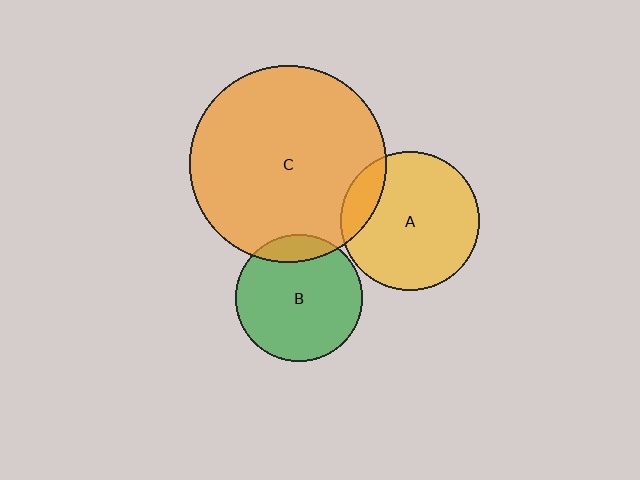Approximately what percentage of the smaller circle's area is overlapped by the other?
Approximately 15%.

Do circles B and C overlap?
Yes.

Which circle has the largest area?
Circle C (orange).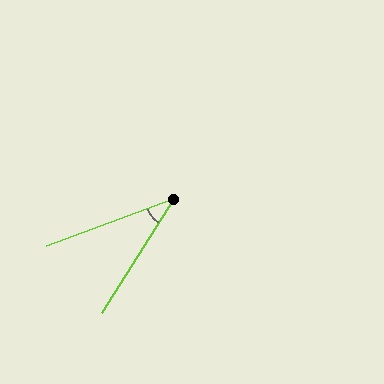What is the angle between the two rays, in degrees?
Approximately 37 degrees.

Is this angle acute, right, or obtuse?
It is acute.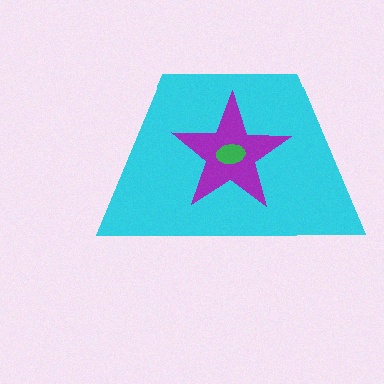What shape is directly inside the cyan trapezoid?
The purple star.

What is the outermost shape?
The cyan trapezoid.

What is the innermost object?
The green ellipse.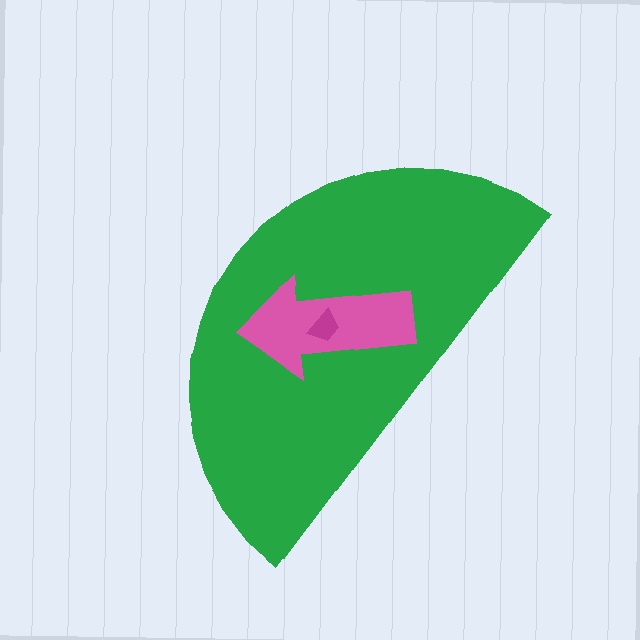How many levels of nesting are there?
3.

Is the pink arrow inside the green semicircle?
Yes.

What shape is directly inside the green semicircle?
The pink arrow.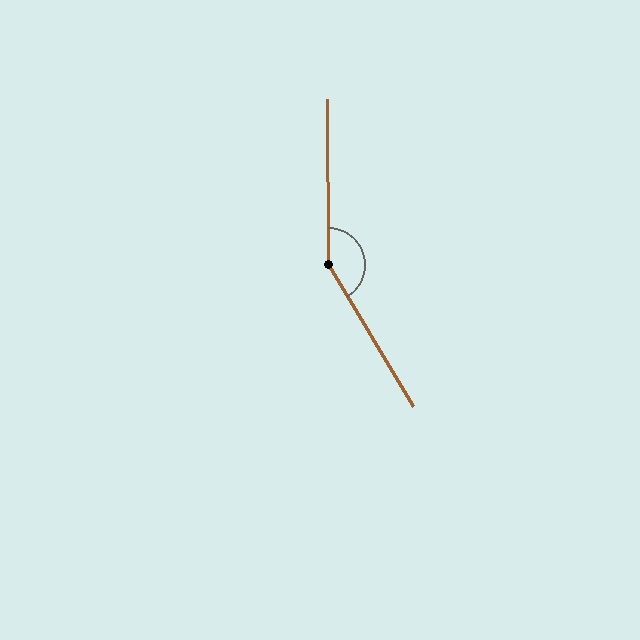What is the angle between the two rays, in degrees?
Approximately 149 degrees.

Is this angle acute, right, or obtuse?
It is obtuse.